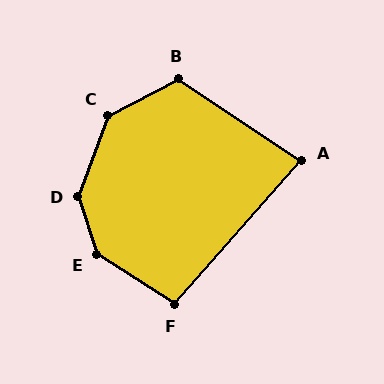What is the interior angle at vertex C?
Approximately 137 degrees (obtuse).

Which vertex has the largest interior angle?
D, at approximately 142 degrees.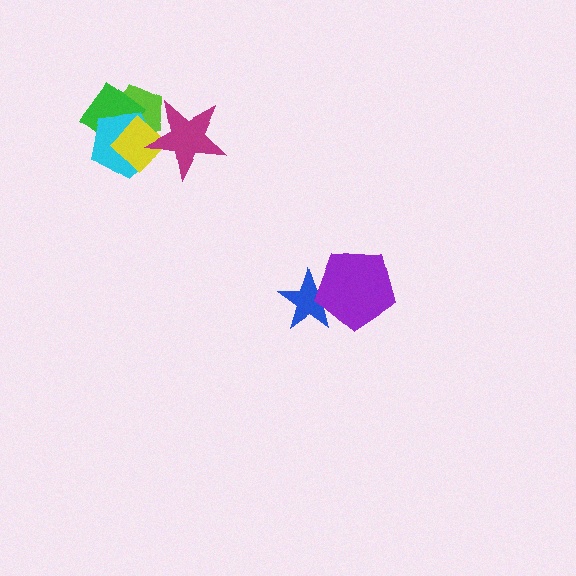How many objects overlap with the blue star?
1 object overlaps with the blue star.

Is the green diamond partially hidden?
Yes, it is partially covered by another shape.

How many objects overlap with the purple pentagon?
1 object overlaps with the purple pentagon.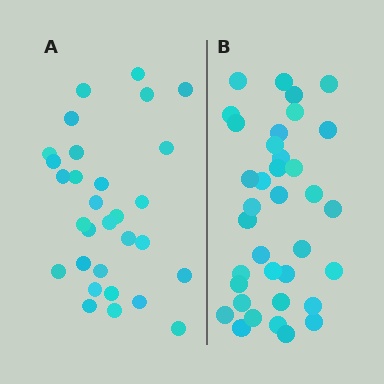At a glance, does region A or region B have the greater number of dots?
Region B (the right region) has more dots.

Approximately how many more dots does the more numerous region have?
Region B has about 6 more dots than region A.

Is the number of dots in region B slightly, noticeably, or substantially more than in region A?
Region B has only slightly more — the two regions are fairly close. The ratio is roughly 1.2 to 1.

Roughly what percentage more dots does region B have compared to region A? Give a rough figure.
About 20% more.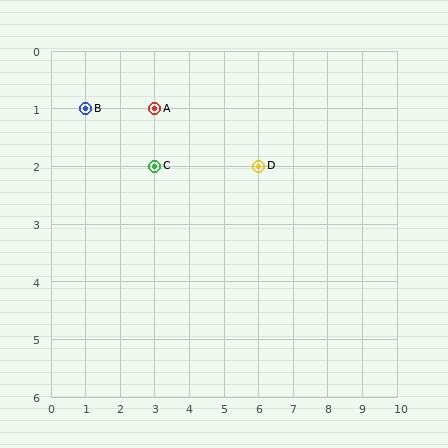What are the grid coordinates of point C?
Point C is at grid coordinates (3, 2).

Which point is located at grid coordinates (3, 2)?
Point C is at (3, 2).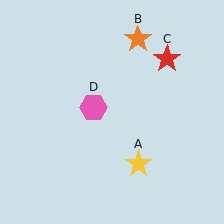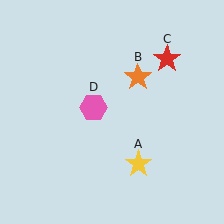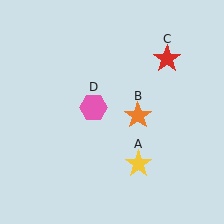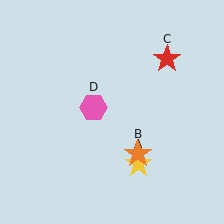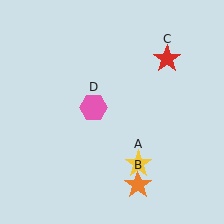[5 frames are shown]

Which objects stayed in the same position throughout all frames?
Yellow star (object A) and red star (object C) and pink hexagon (object D) remained stationary.